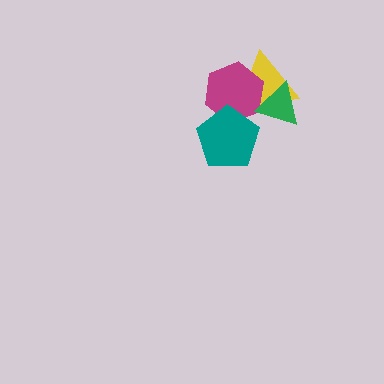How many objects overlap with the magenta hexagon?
3 objects overlap with the magenta hexagon.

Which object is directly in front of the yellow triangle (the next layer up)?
The magenta hexagon is directly in front of the yellow triangle.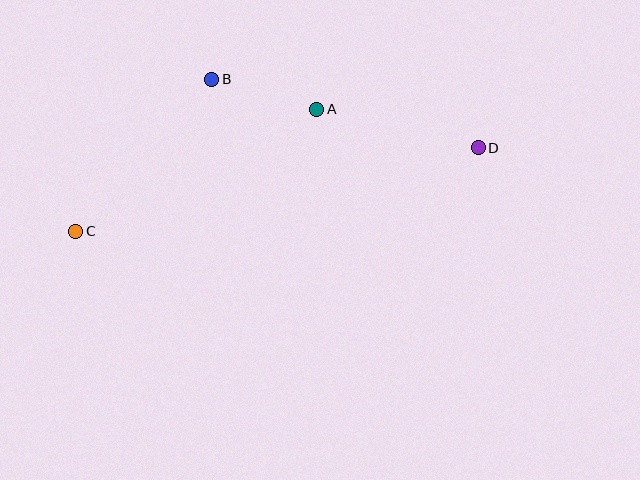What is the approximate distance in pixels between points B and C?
The distance between B and C is approximately 204 pixels.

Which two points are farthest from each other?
Points C and D are farthest from each other.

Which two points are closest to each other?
Points A and B are closest to each other.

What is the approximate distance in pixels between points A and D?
The distance between A and D is approximately 166 pixels.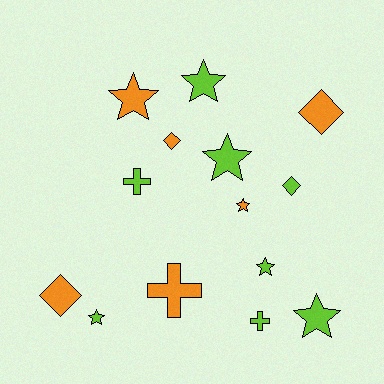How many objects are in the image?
There are 14 objects.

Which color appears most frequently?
Lime, with 8 objects.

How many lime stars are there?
There are 5 lime stars.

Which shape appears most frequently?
Star, with 7 objects.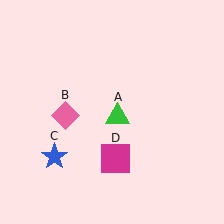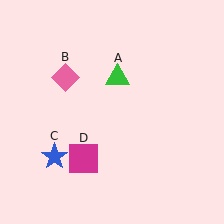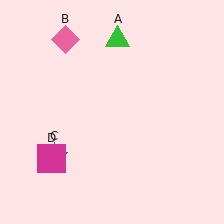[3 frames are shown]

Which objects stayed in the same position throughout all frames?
Blue star (object C) remained stationary.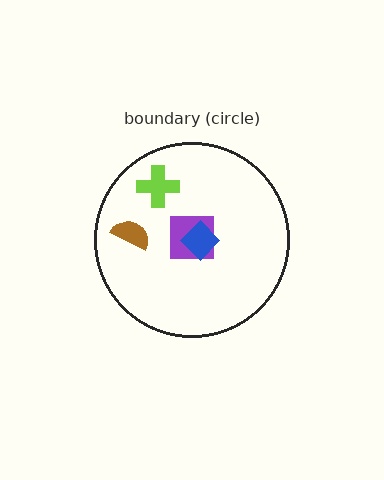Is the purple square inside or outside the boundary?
Inside.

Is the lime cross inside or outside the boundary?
Inside.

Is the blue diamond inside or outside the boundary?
Inside.